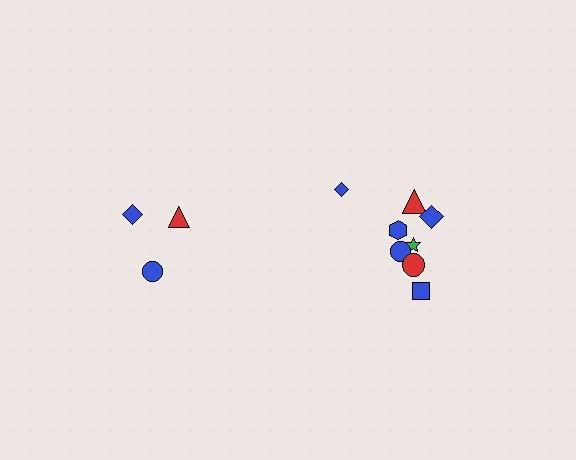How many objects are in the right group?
There are 8 objects.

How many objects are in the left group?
There are 3 objects.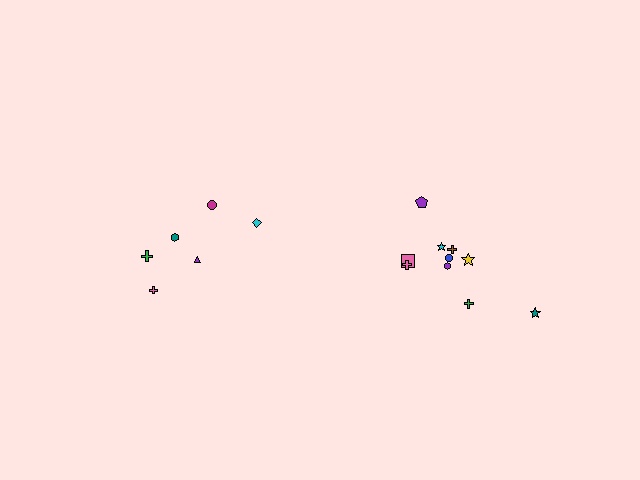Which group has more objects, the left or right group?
The right group.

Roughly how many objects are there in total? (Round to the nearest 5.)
Roughly 15 objects in total.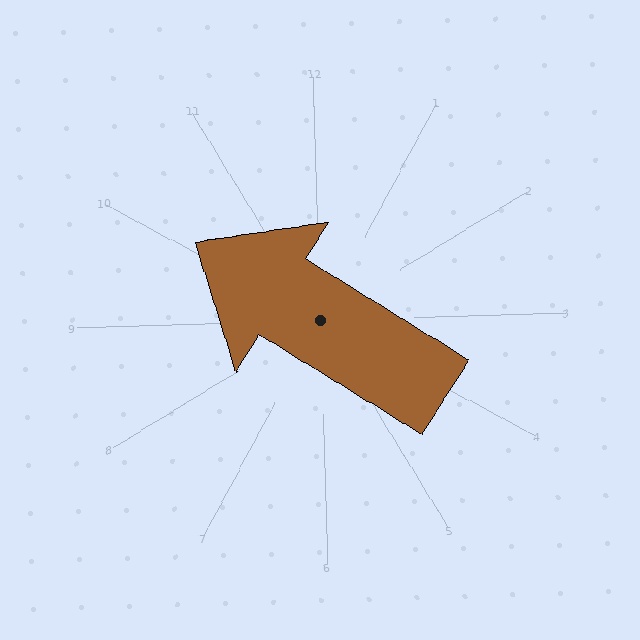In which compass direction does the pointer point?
Northwest.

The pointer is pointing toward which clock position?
Roughly 10 o'clock.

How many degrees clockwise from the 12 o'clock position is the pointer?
Approximately 303 degrees.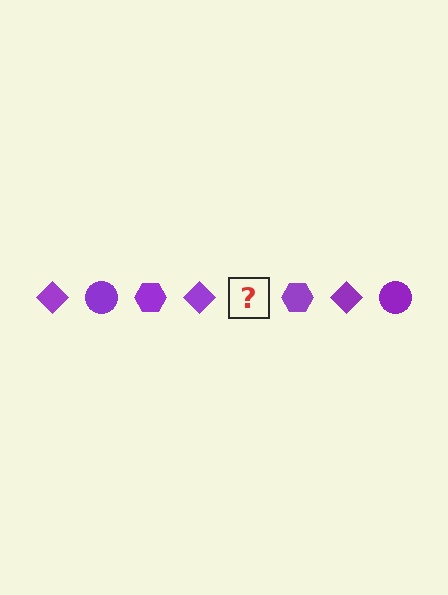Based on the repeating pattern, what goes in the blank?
The blank should be a purple circle.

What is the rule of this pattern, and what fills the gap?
The rule is that the pattern cycles through diamond, circle, hexagon shapes in purple. The gap should be filled with a purple circle.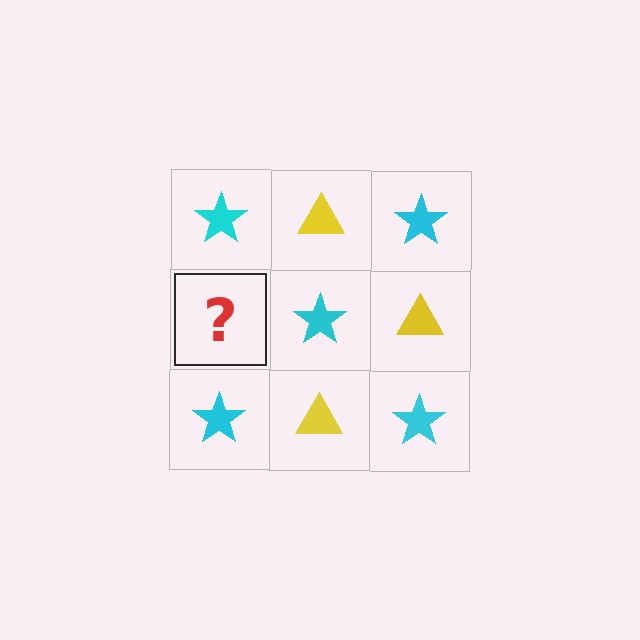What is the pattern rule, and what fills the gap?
The rule is that it alternates cyan star and yellow triangle in a checkerboard pattern. The gap should be filled with a yellow triangle.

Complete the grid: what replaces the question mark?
The question mark should be replaced with a yellow triangle.